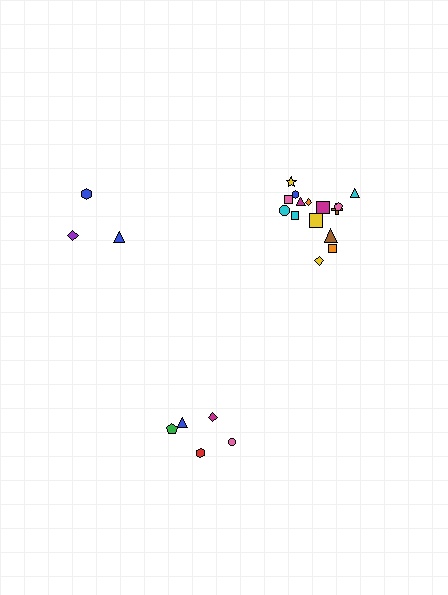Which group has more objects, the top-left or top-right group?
The top-right group.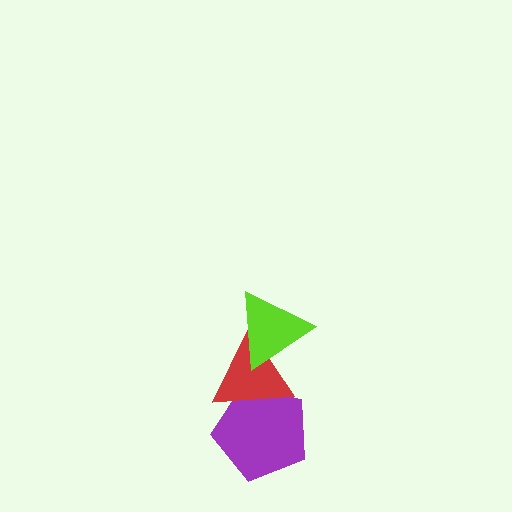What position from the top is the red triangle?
The red triangle is 2nd from the top.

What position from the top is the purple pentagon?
The purple pentagon is 3rd from the top.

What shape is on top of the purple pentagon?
The red triangle is on top of the purple pentagon.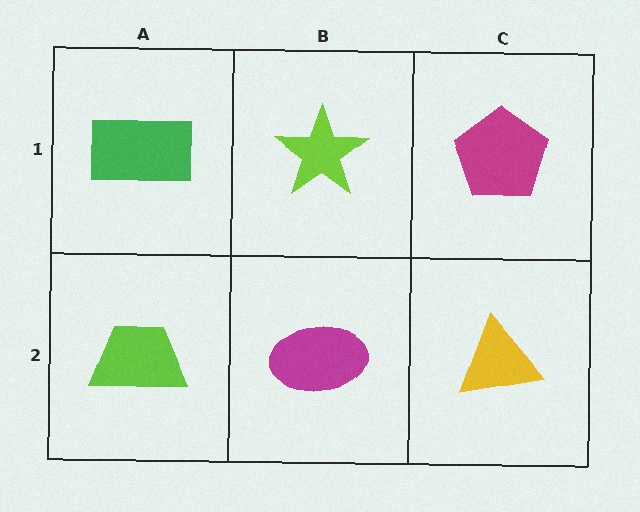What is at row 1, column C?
A magenta pentagon.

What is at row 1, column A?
A green rectangle.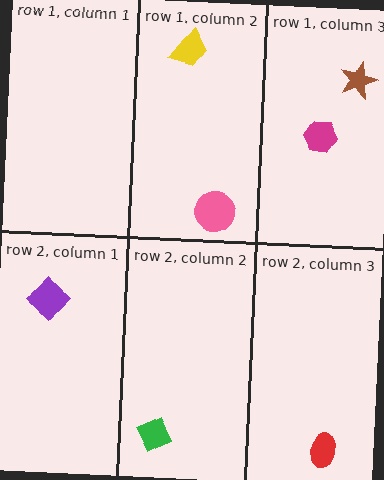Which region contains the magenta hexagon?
The row 1, column 3 region.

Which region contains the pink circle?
The row 1, column 2 region.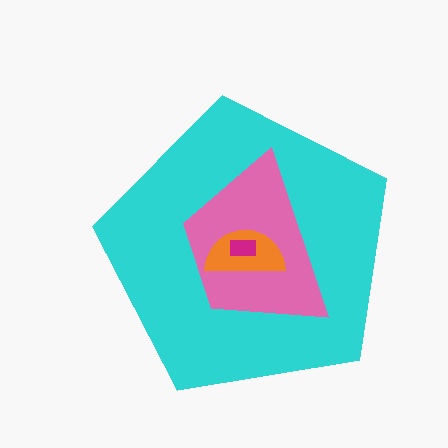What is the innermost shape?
The magenta rectangle.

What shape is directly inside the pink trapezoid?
The orange semicircle.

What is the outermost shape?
The cyan pentagon.